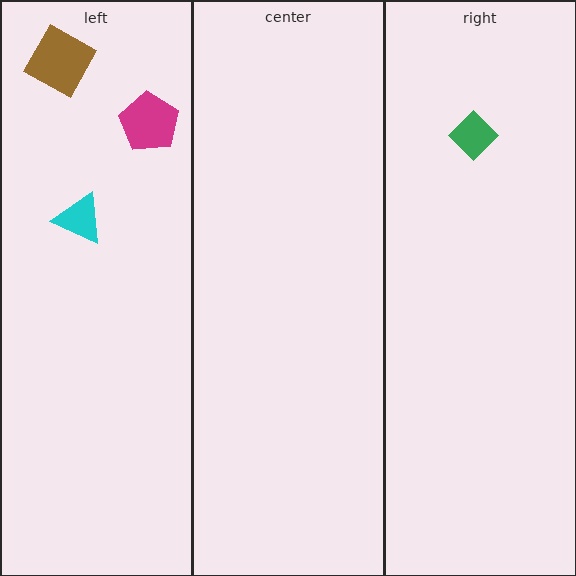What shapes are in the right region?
The green diamond.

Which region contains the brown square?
The left region.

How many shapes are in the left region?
3.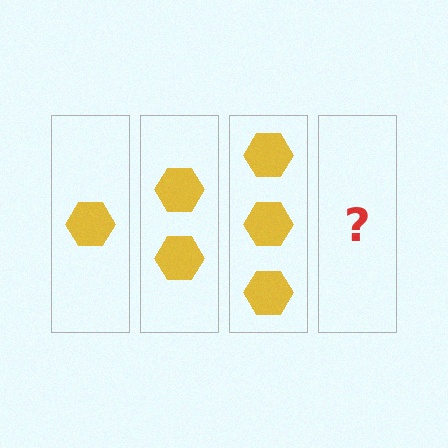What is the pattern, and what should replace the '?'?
The pattern is that each step adds one more hexagon. The '?' should be 4 hexagons.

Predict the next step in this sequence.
The next step is 4 hexagons.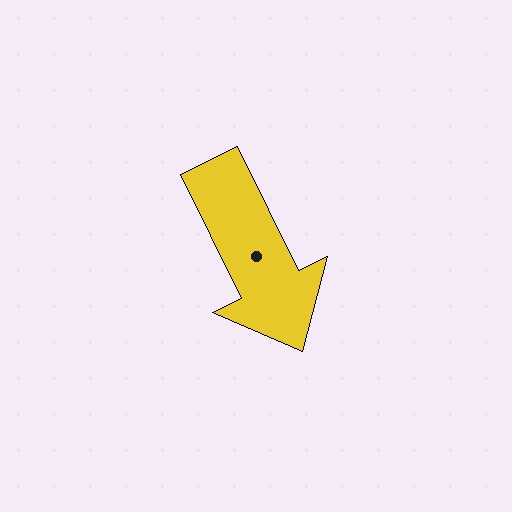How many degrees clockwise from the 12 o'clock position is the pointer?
Approximately 154 degrees.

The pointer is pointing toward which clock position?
Roughly 5 o'clock.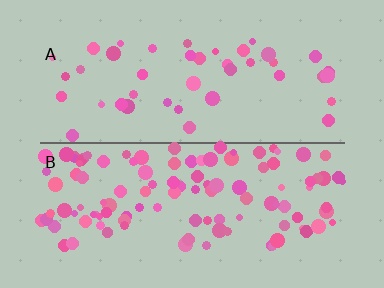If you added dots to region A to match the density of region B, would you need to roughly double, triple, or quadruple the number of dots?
Approximately triple.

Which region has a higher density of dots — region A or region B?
B (the bottom).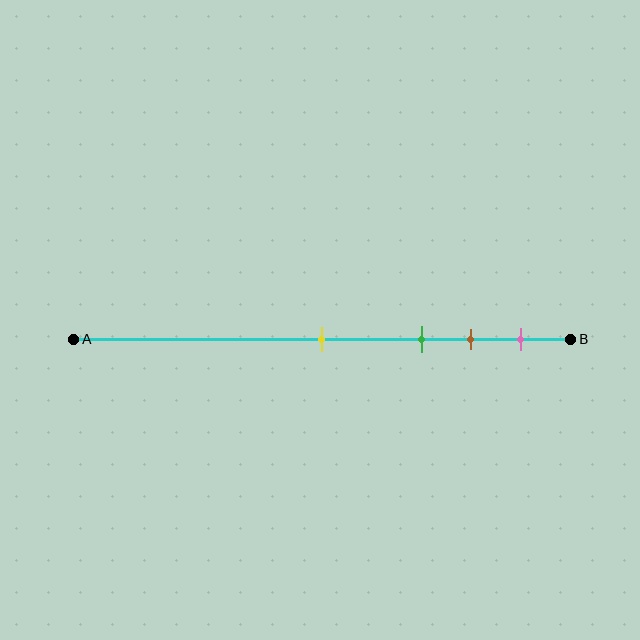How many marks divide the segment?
There are 4 marks dividing the segment.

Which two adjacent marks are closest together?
The brown and pink marks are the closest adjacent pair.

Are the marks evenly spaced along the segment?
No, the marks are not evenly spaced.